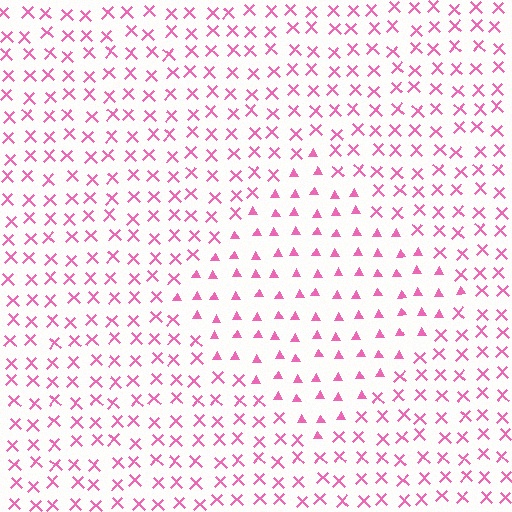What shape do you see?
I see a diamond.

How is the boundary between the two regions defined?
The boundary is defined by a change in element shape: triangles inside vs. X marks outside. All elements share the same color and spacing.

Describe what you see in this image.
The image is filled with small pink elements arranged in a uniform grid. A diamond-shaped region contains triangles, while the surrounding area contains X marks. The boundary is defined purely by the change in element shape.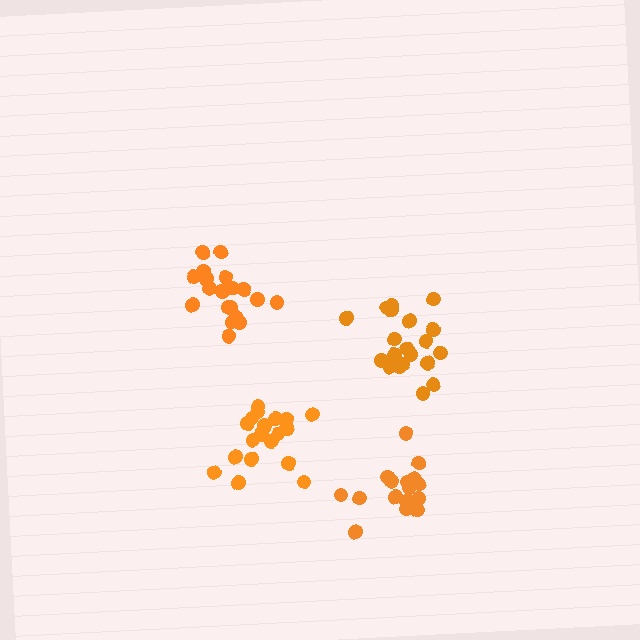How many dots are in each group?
Group 1: 20 dots, Group 2: 19 dots, Group 3: 20 dots, Group 4: 18 dots (77 total).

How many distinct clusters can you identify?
There are 4 distinct clusters.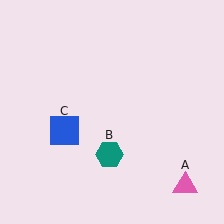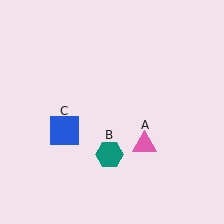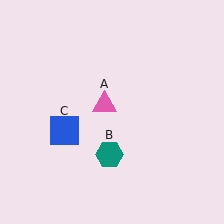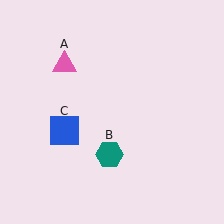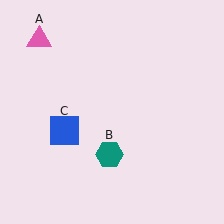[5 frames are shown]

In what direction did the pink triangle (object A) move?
The pink triangle (object A) moved up and to the left.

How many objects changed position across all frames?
1 object changed position: pink triangle (object A).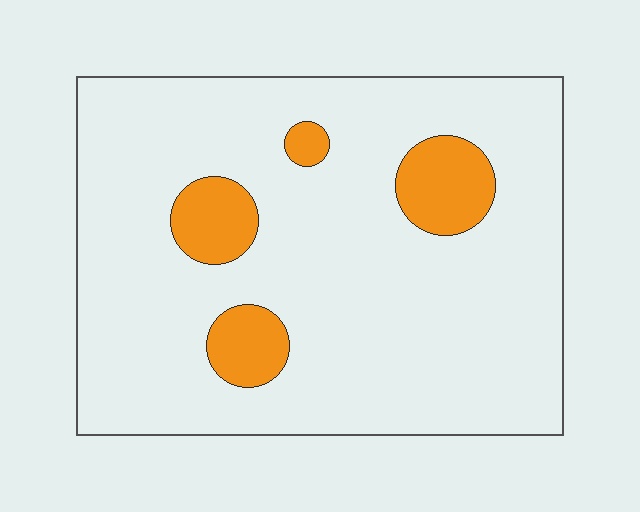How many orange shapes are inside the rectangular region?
4.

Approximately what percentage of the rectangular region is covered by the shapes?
Approximately 10%.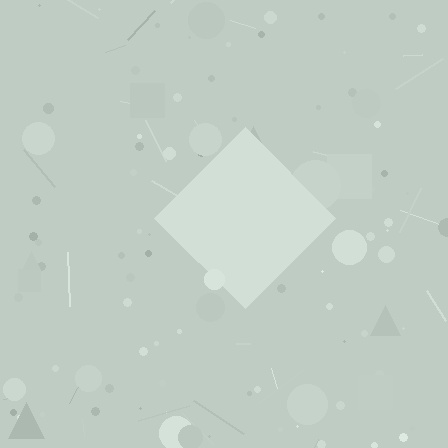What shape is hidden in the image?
A diamond is hidden in the image.